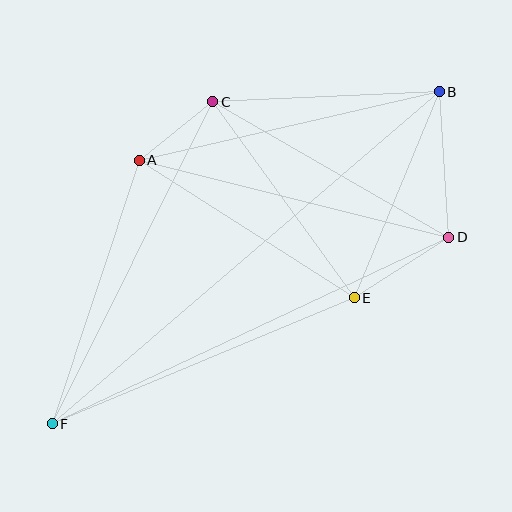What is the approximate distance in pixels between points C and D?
The distance between C and D is approximately 272 pixels.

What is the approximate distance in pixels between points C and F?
The distance between C and F is approximately 360 pixels.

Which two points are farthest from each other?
Points B and F are farthest from each other.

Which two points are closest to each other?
Points A and C are closest to each other.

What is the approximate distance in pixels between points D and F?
The distance between D and F is approximately 438 pixels.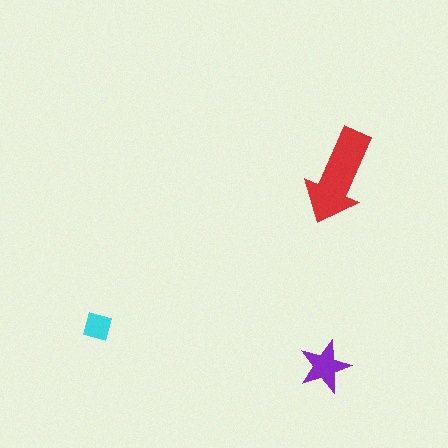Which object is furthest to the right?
The red arrow is rightmost.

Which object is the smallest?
The cyan diamond.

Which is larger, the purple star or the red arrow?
The red arrow.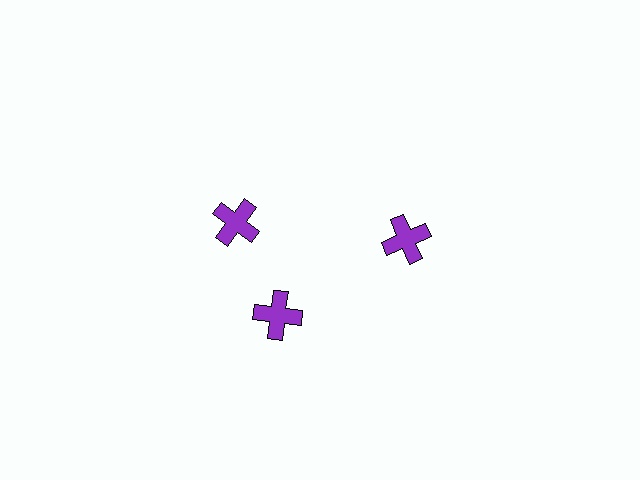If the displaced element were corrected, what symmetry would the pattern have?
It would have 3-fold rotational symmetry — the pattern would map onto itself every 120 degrees.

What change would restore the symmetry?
The symmetry would be restored by rotating it back into even spacing with its neighbors so that all 3 crosses sit at equal angles and equal distance from the center.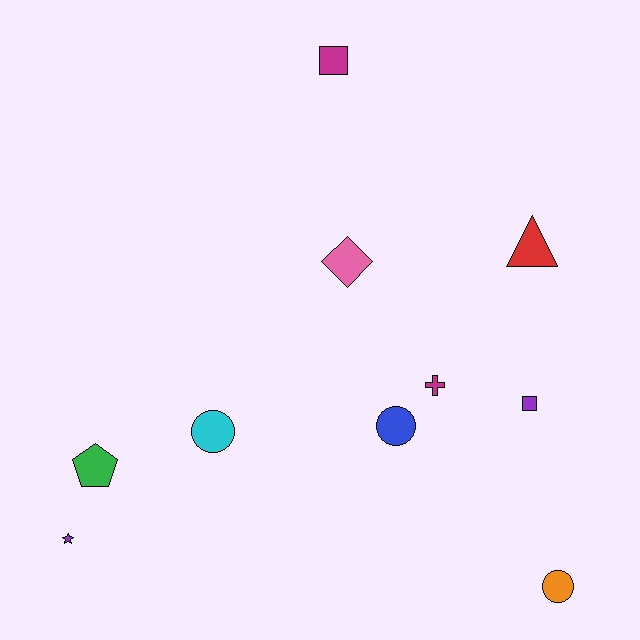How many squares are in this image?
There are 2 squares.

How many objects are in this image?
There are 10 objects.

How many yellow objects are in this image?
There are no yellow objects.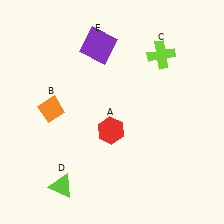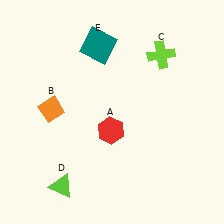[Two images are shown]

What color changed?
The square (E) changed from purple in Image 1 to teal in Image 2.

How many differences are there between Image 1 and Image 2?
There is 1 difference between the two images.